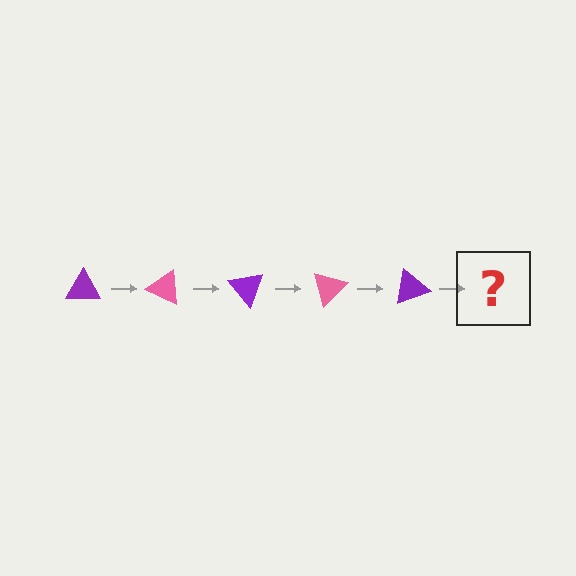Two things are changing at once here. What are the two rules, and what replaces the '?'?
The two rules are that it rotates 25 degrees each step and the color cycles through purple and pink. The '?' should be a pink triangle, rotated 125 degrees from the start.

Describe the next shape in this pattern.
It should be a pink triangle, rotated 125 degrees from the start.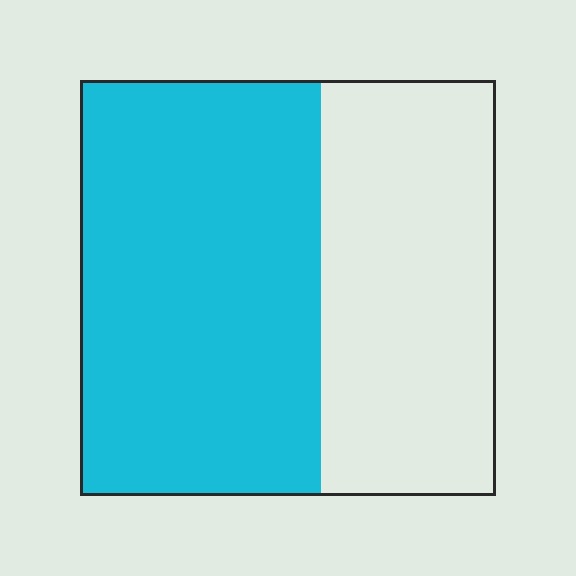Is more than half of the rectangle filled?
Yes.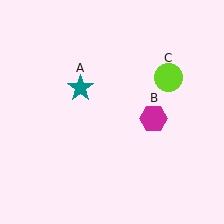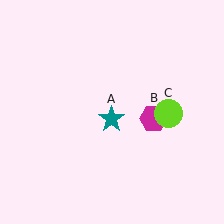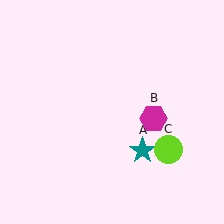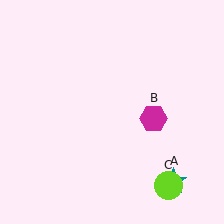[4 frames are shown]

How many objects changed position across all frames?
2 objects changed position: teal star (object A), lime circle (object C).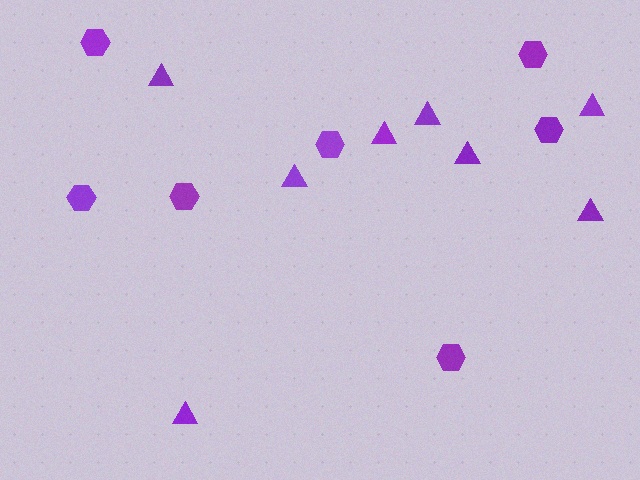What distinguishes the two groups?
There are 2 groups: one group of hexagons (7) and one group of triangles (8).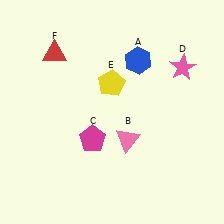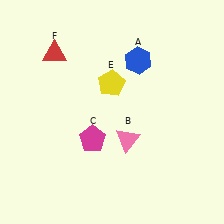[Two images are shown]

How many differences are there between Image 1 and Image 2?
There is 1 difference between the two images.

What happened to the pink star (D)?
The pink star (D) was removed in Image 2. It was in the top-right area of Image 1.